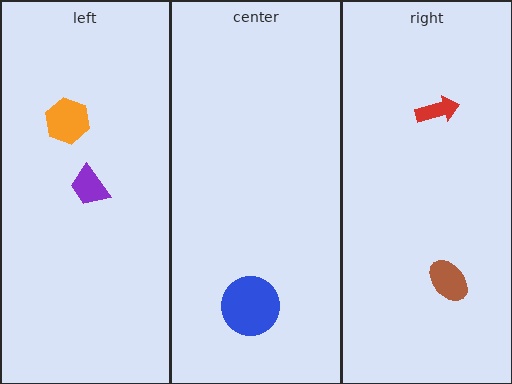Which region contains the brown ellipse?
The right region.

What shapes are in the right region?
The red arrow, the brown ellipse.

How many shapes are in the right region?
2.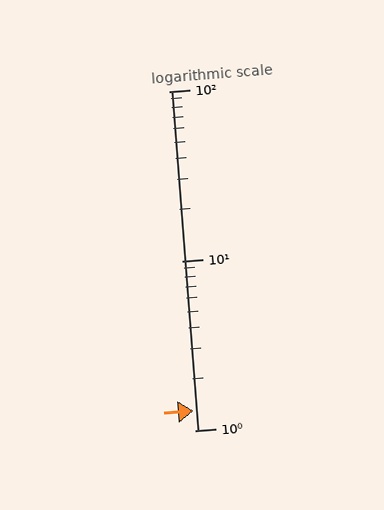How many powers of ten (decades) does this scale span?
The scale spans 2 decades, from 1 to 100.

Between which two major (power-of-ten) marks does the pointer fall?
The pointer is between 1 and 10.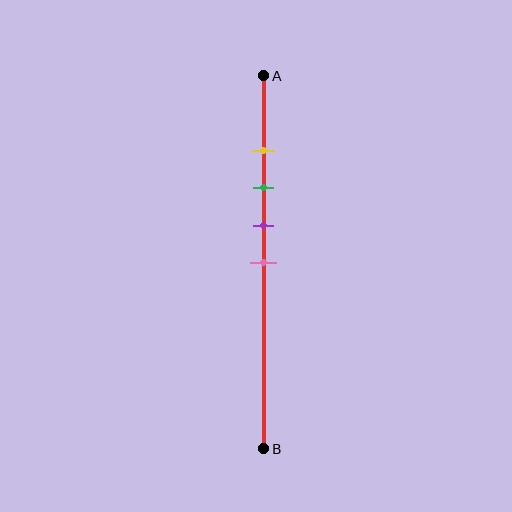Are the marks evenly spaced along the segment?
Yes, the marks are approximately evenly spaced.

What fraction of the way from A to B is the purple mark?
The purple mark is approximately 40% (0.4) of the way from A to B.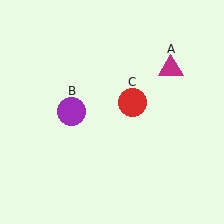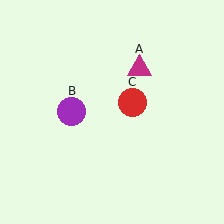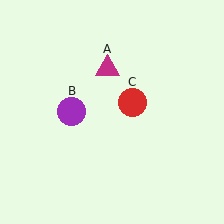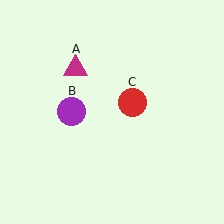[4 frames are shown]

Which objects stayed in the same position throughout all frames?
Purple circle (object B) and red circle (object C) remained stationary.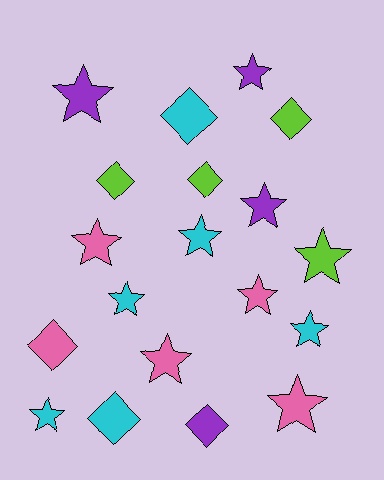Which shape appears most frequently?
Star, with 12 objects.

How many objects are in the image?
There are 19 objects.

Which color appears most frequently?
Cyan, with 6 objects.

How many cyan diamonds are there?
There are 2 cyan diamonds.